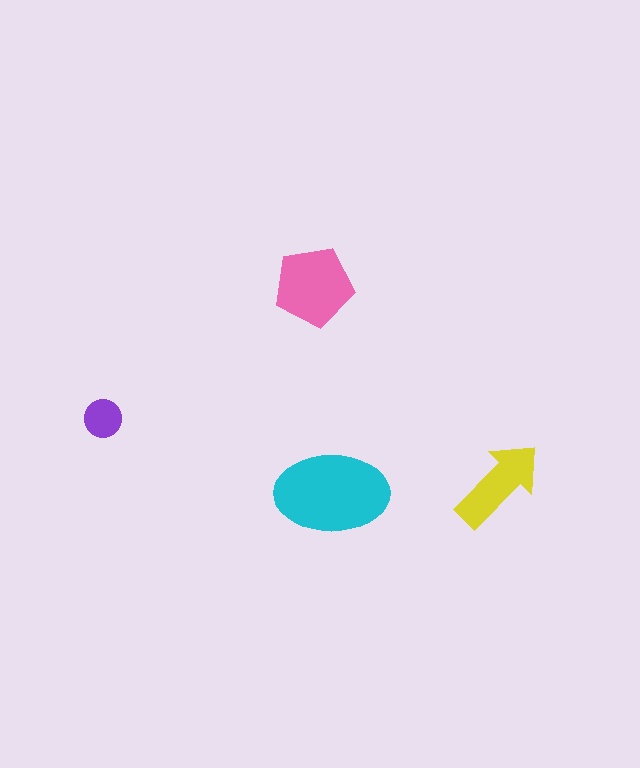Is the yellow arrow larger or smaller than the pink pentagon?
Smaller.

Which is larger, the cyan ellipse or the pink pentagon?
The cyan ellipse.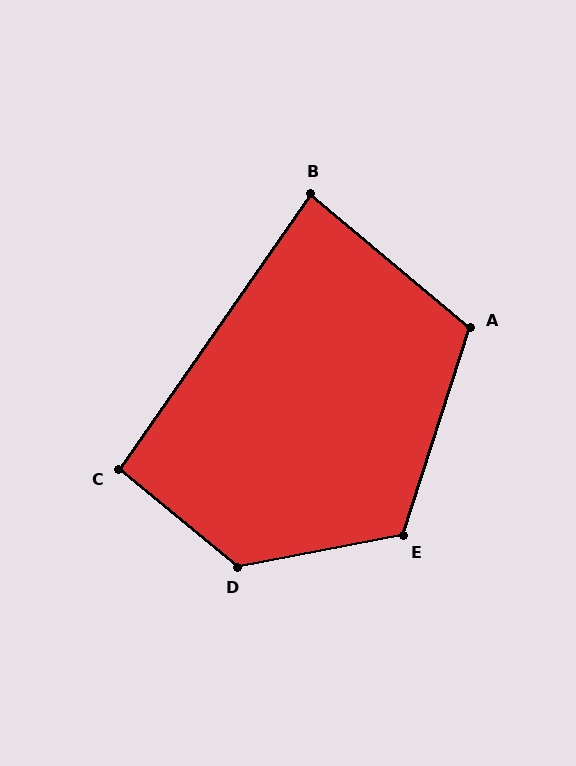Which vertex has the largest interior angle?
D, at approximately 130 degrees.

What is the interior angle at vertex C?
Approximately 94 degrees (approximately right).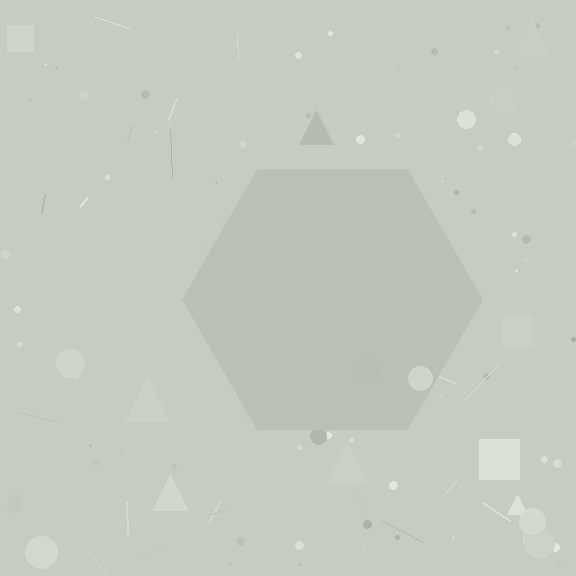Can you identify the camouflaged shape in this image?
The camouflaged shape is a hexagon.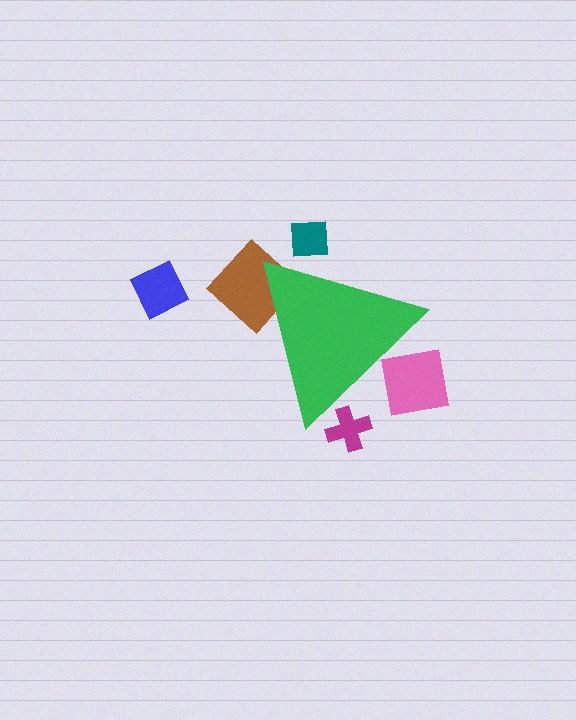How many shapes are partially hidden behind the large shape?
4 shapes are partially hidden.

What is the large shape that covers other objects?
A green triangle.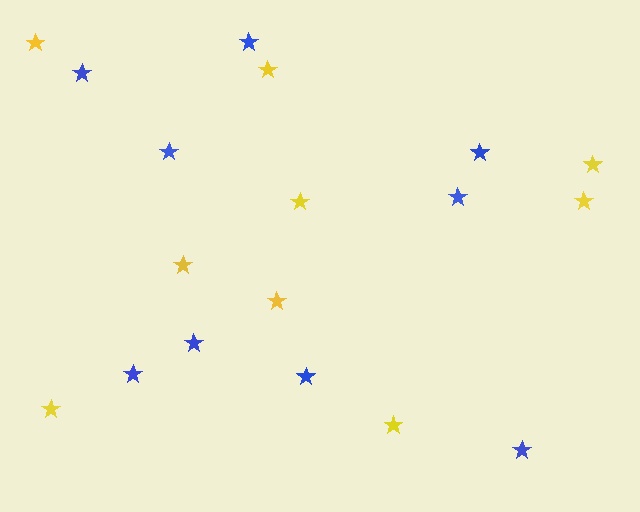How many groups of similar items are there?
There are 2 groups: one group of blue stars (9) and one group of yellow stars (9).